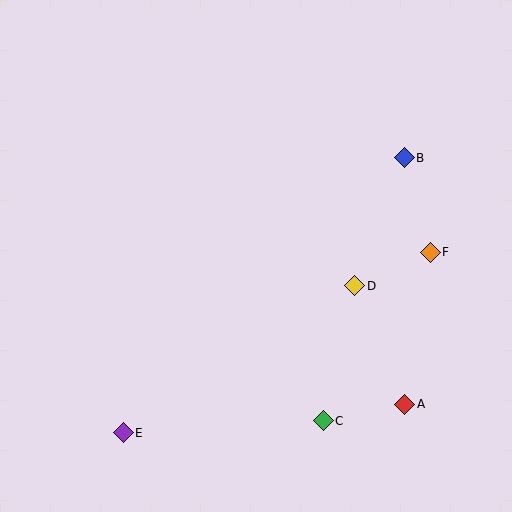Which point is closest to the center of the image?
Point D at (355, 286) is closest to the center.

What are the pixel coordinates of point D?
Point D is at (355, 286).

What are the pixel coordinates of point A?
Point A is at (405, 404).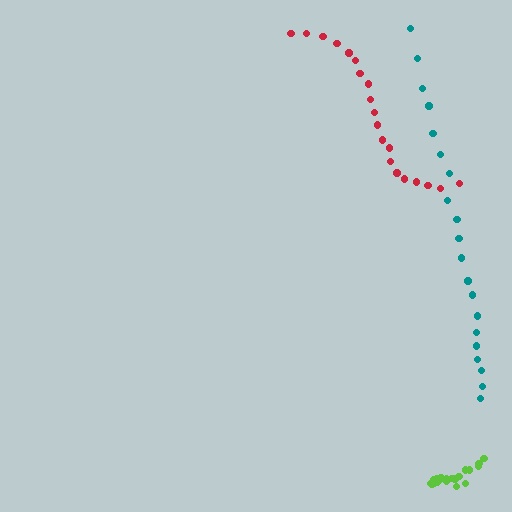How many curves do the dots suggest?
There are 3 distinct paths.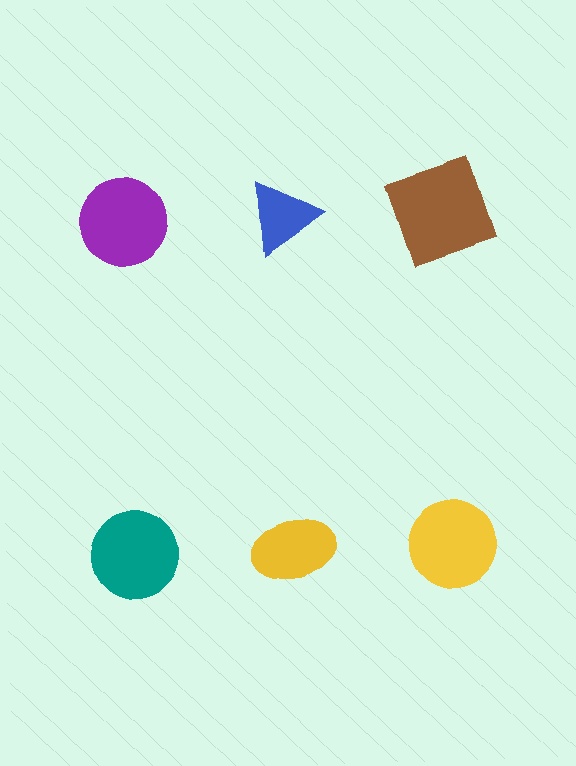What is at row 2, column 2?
A yellow ellipse.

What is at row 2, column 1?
A teal circle.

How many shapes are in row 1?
3 shapes.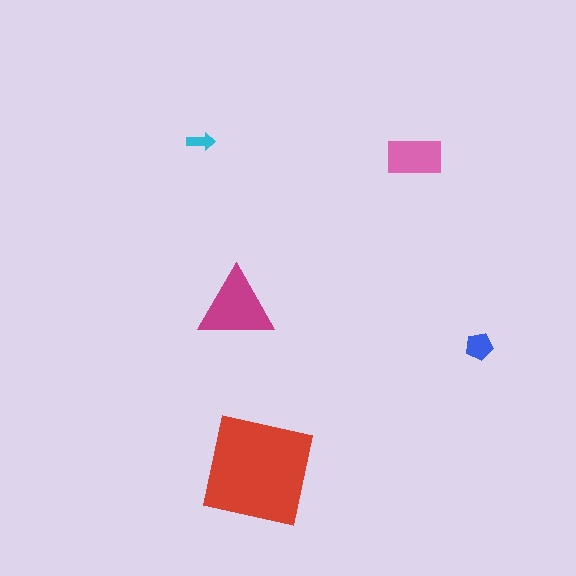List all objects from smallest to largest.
The cyan arrow, the blue pentagon, the pink rectangle, the magenta triangle, the red square.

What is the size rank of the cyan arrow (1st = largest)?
5th.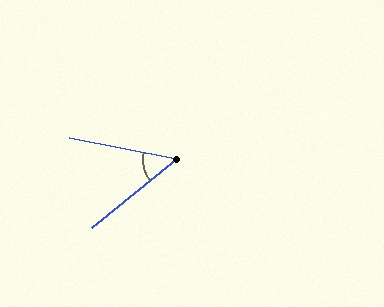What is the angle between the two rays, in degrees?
Approximately 50 degrees.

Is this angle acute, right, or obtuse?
It is acute.